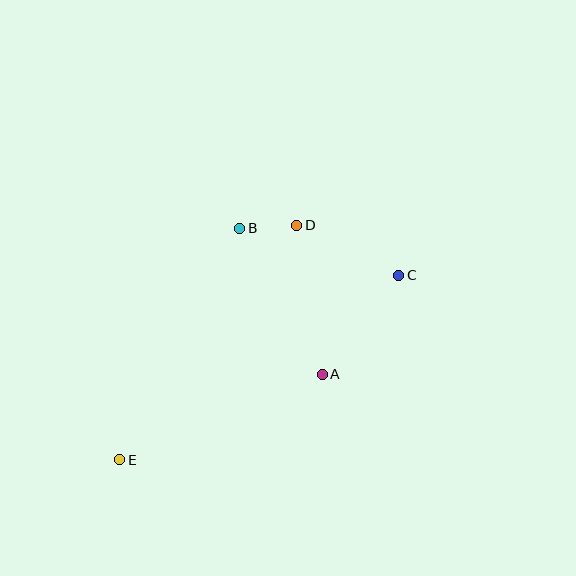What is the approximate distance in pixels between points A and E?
The distance between A and E is approximately 220 pixels.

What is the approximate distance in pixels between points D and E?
The distance between D and E is approximately 294 pixels.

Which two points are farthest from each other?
Points C and E are farthest from each other.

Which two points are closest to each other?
Points B and D are closest to each other.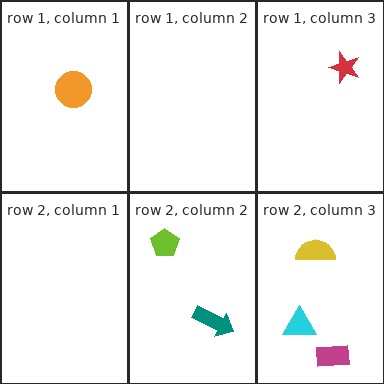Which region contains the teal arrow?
The row 2, column 2 region.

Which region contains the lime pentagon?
The row 2, column 2 region.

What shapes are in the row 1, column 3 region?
The red star.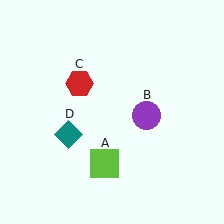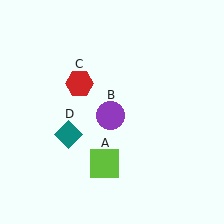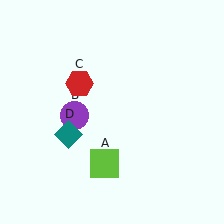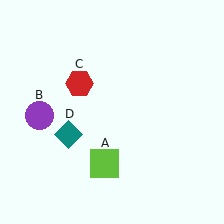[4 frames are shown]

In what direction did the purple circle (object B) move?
The purple circle (object B) moved left.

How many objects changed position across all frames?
1 object changed position: purple circle (object B).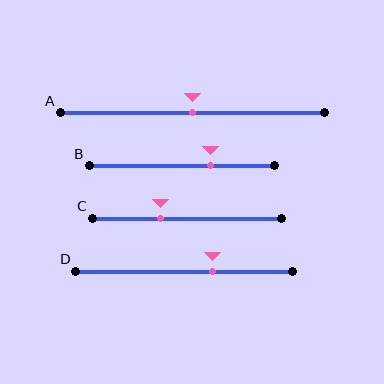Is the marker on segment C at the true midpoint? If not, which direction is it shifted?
No, the marker on segment C is shifted to the left by about 14% of the segment length.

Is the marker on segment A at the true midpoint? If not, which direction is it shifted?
Yes, the marker on segment A is at the true midpoint.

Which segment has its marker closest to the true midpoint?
Segment A has its marker closest to the true midpoint.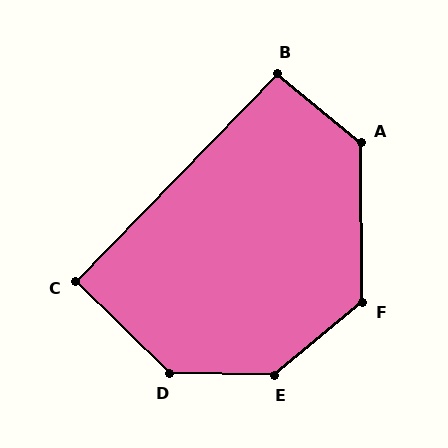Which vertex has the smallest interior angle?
C, at approximately 90 degrees.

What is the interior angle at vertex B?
Approximately 95 degrees (approximately right).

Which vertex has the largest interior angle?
E, at approximately 140 degrees.